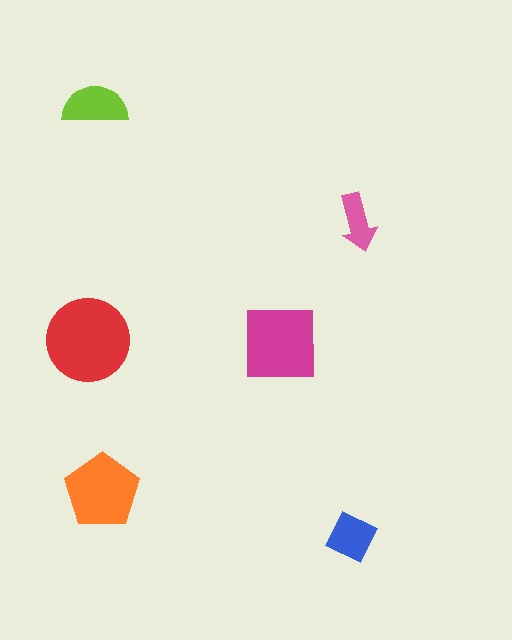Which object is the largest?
The red circle.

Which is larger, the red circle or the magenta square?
The red circle.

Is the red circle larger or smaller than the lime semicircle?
Larger.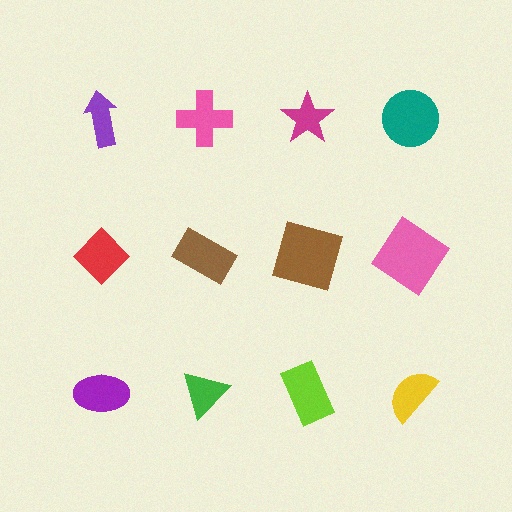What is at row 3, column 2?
A green triangle.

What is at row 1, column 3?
A magenta star.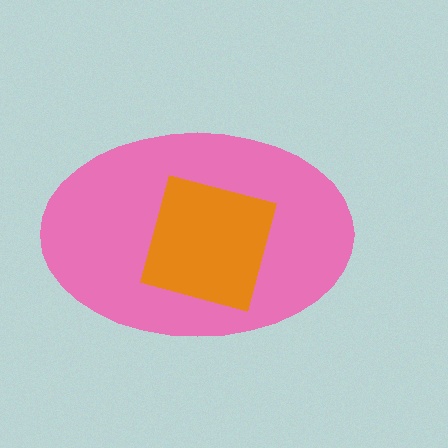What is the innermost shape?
The orange square.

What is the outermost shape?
The pink ellipse.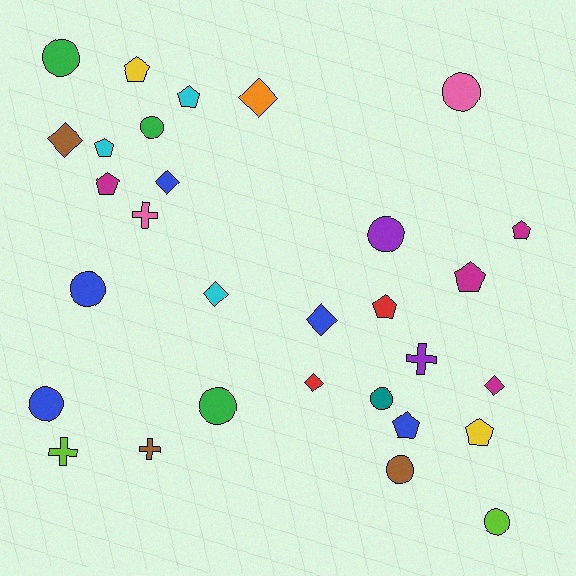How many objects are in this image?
There are 30 objects.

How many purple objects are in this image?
There are 2 purple objects.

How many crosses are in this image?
There are 4 crosses.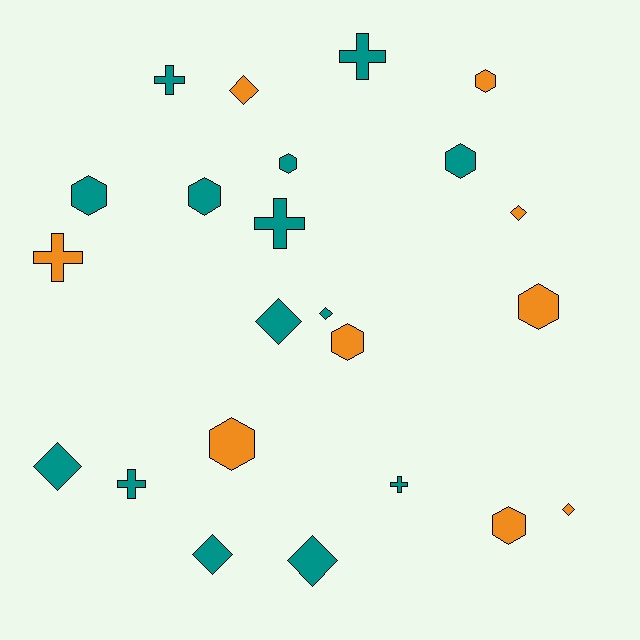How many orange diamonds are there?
There are 3 orange diamonds.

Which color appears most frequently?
Teal, with 14 objects.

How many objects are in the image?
There are 23 objects.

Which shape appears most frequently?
Hexagon, with 9 objects.